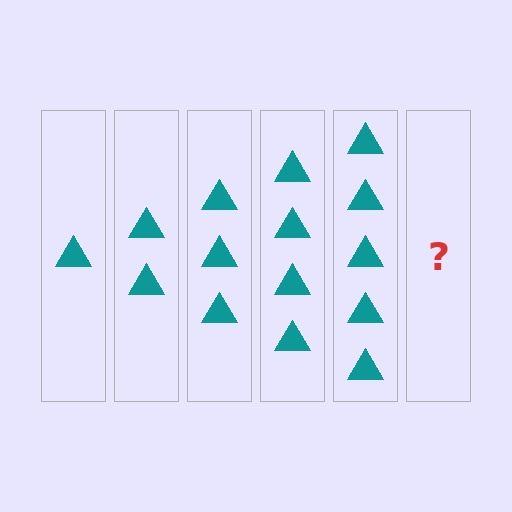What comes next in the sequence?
The next element should be 6 triangles.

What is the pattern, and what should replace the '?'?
The pattern is that each step adds one more triangle. The '?' should be 6 triangles.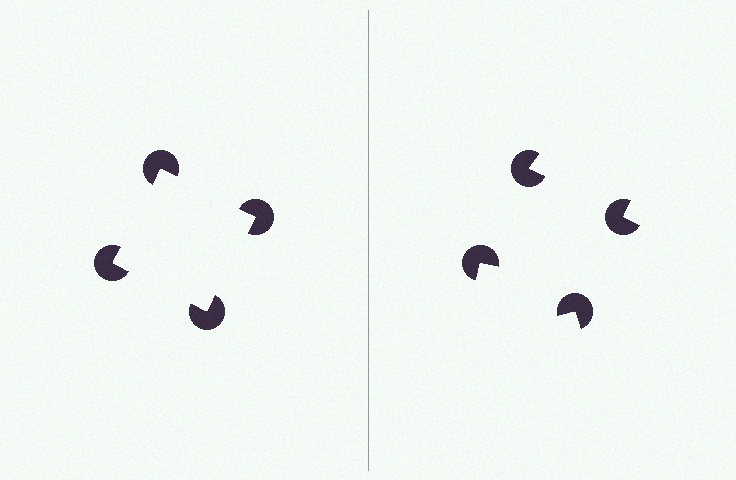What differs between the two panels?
The pac-man discs are positioned identically on both sides; only the wedge orientations differ. On the left they align to a square; on the right they are misaligned.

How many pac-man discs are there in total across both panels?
8 — 4 on each side.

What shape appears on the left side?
An illusory square.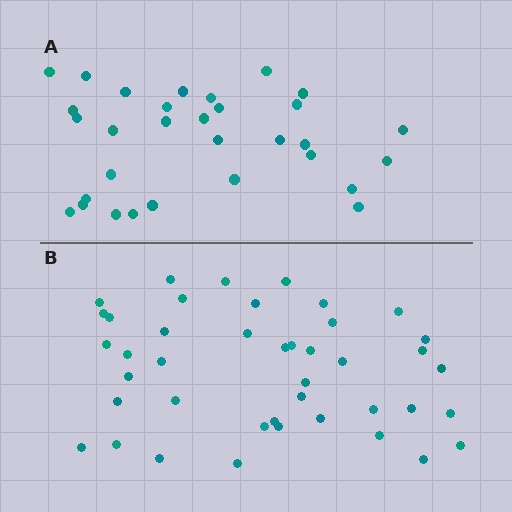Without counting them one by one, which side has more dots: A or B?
Region B (the bottom region) has more dots.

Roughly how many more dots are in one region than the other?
Region B has roughly 12 or so more dots than region A.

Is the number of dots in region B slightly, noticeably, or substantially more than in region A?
Region B has noticeably more, but not dramatically so. The ratio is roughly 1.4 to 1.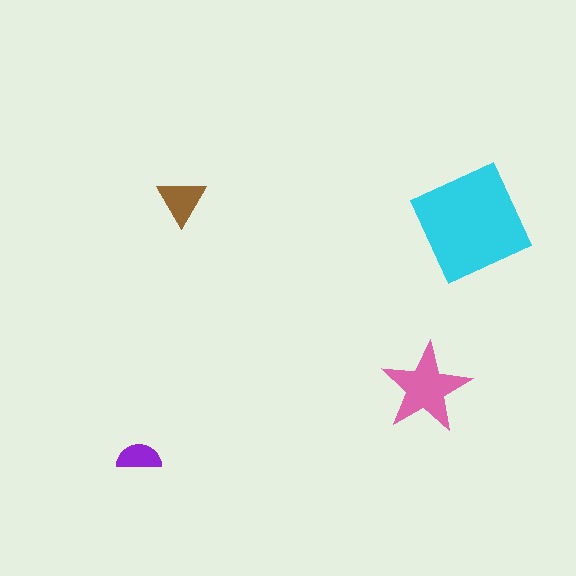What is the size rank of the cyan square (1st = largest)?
1st.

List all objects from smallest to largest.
The purple semicircle, the brown triangle, the pink star, the cyan square.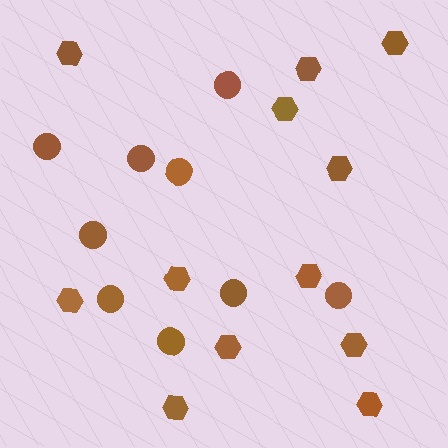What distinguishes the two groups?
There are 2 groups: one group of hexagons (12) and one group of circles (9).